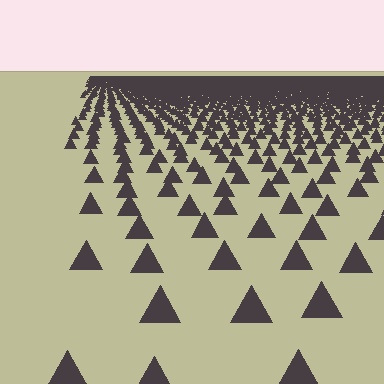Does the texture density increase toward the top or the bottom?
Density increases toward the top.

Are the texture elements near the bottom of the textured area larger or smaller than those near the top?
Larger. Near the bottom, elements are closer to the viewer and appear at a bigger on-screen size.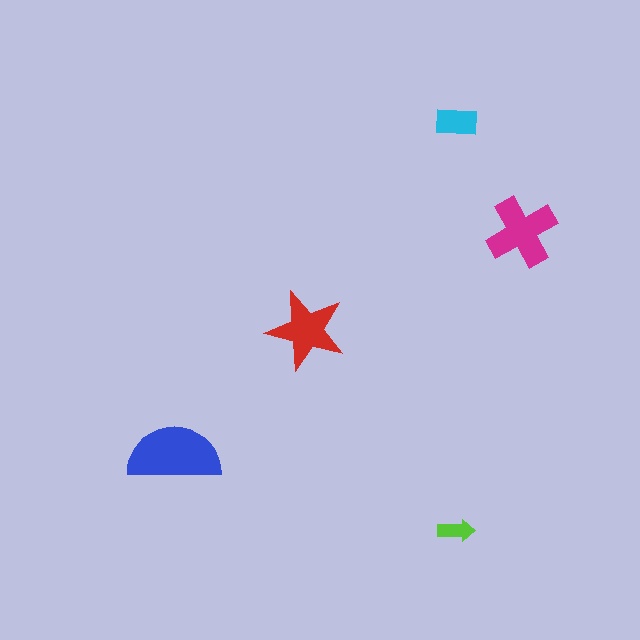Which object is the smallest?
The lime arrow.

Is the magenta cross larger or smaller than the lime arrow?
Larger.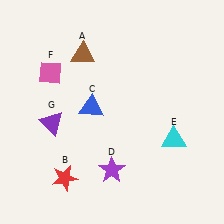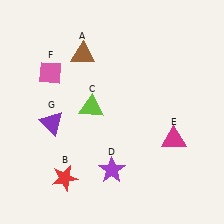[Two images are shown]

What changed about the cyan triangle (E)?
In Image 1, E is cyan. In Image 2, it changed to magenta.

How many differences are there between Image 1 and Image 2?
There are 2 differences between the two images.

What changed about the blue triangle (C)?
In Image 1, C is blue. In Image 2, it changed to lime.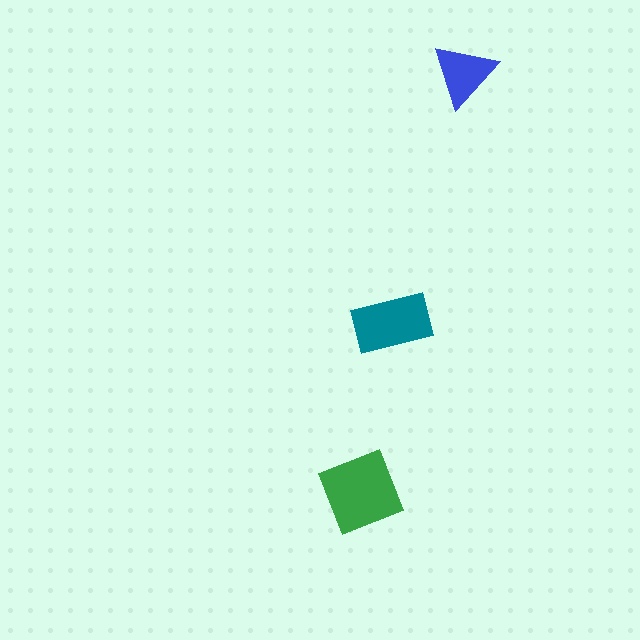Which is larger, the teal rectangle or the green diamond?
The green diamond.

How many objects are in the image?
There are 3 objects in the image.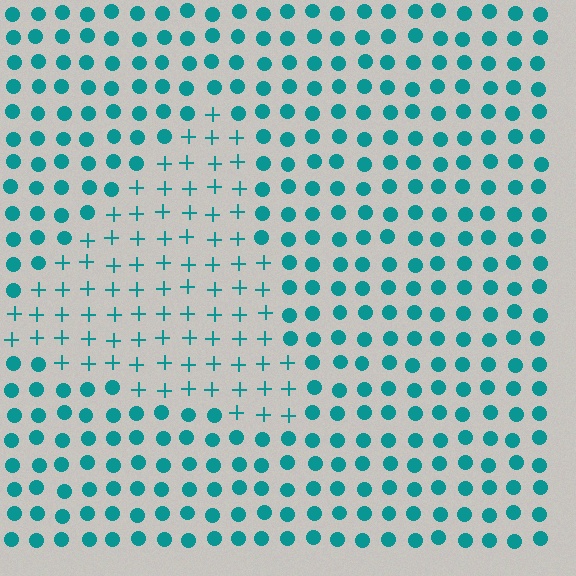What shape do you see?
I see a triangle.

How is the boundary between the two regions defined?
The boundary is defined by a change in element shape: plus signs inside vs. circles outside. All elements share the same color and spacing.